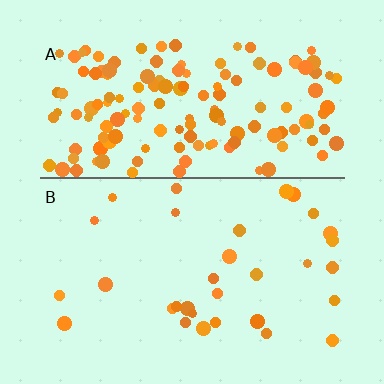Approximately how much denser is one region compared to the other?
Approximately 4.4× — region A over region B.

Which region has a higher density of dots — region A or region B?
A (the top).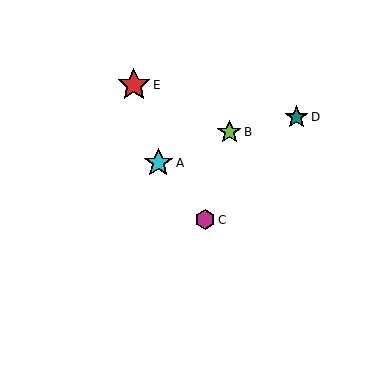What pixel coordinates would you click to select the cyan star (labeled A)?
Click at (158, 163) to select the cyan star A.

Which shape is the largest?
The red star (labeled E) is the largest.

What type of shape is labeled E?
Shape E is a red star.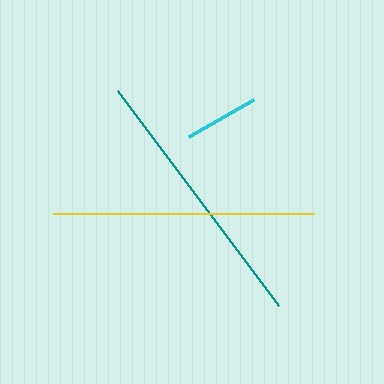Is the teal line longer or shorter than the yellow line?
The teal line is longer than the yellow line.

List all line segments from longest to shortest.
From longest to shortest: teal, yellow, cyan.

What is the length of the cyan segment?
The cyan segment is approximately 75 pixels long.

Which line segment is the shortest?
The cyan line is the shortest at approximately 75 pixels.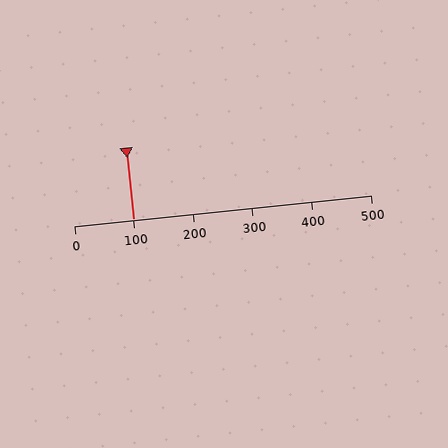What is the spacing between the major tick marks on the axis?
The major ticks are spaced 100 apart.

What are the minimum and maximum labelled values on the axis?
The axis runs from 0 to 500.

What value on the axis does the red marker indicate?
The marker indicates approximately 100.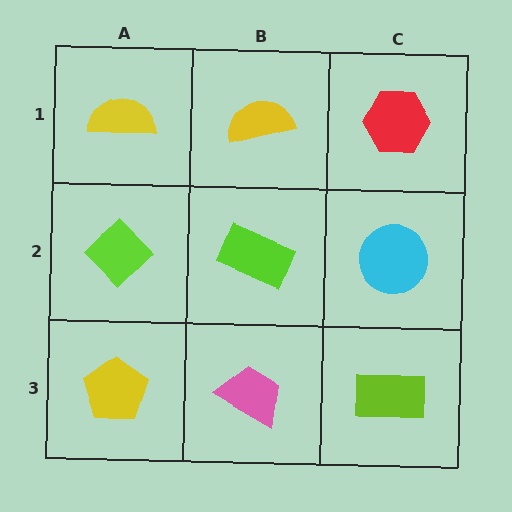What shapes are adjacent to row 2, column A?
A yellow semicircle (row 1, column A), a yellow pentagon (row 3, column A), a lime rectangle (row 2, column B).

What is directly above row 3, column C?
A cyan circle.